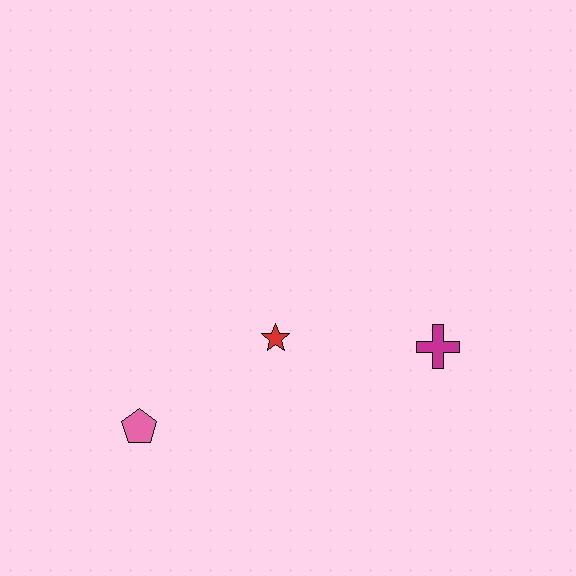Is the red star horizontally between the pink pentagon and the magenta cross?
Yes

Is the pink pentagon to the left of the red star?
Yes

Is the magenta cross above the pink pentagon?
Yes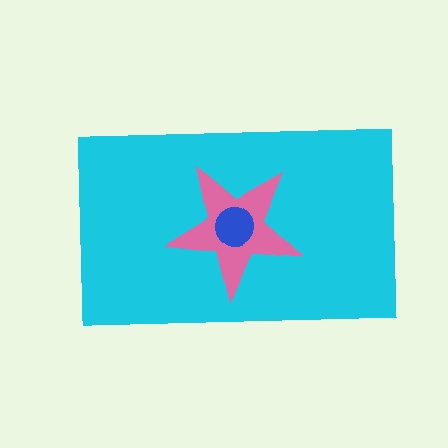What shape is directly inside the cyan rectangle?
The pink star.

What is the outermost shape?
The cyan rectangle.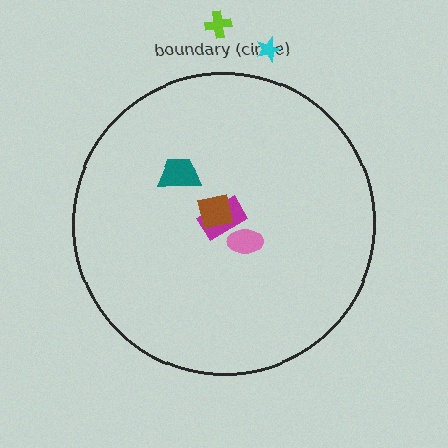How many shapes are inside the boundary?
4 inside, 2 outside.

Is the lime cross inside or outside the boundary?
Outside.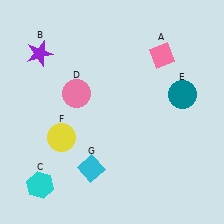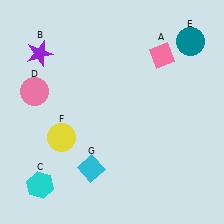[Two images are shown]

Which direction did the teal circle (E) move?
The teal circle (E) moved up.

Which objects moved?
The objects that moved are: the pink circle (D), the teal circle (E).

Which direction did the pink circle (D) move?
The pink circle (D) moved left.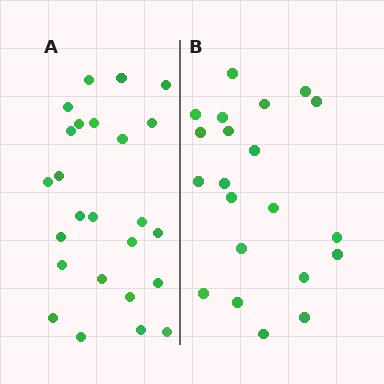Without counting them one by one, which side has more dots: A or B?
Region A (the left region) has more dots.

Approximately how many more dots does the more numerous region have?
Region A has about 4 more dots than region B.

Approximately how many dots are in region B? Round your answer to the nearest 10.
About 20 dots. (The exact count is 21, which rounds to 20.)